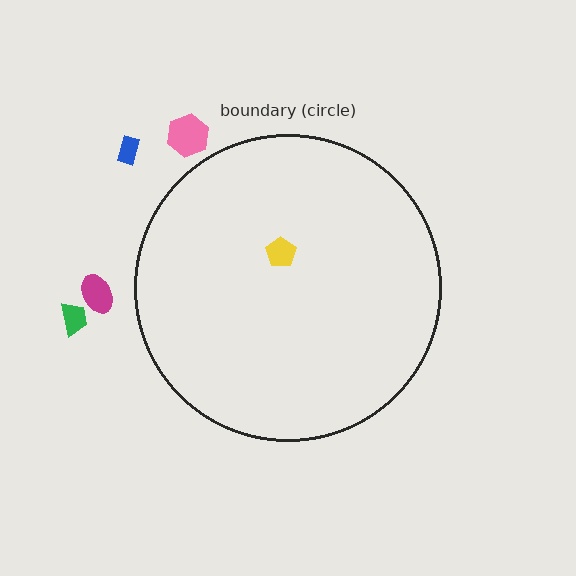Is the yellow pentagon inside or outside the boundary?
Inside.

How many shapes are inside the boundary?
1 inside, 4 outside.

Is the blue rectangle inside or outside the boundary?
Outside.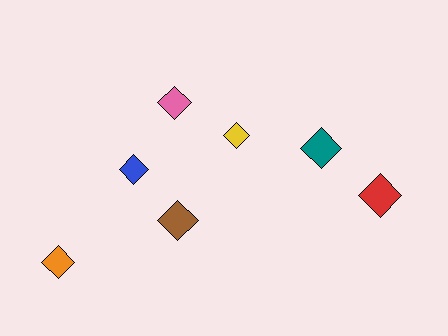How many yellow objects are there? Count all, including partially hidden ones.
There is 1 yellow object.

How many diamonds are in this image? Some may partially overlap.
There are 7 diamonds.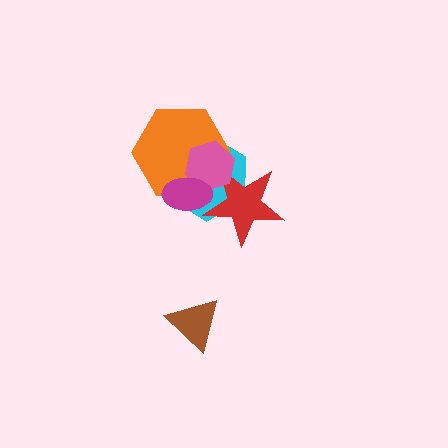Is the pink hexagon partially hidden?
Yes, it is partially covered by another shape.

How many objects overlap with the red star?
4 objects overlap with the red star.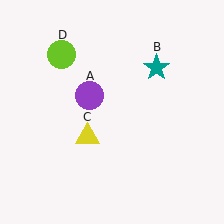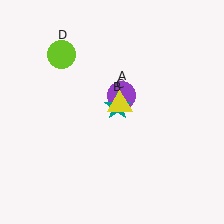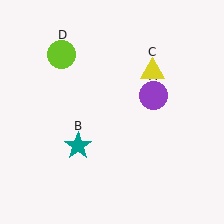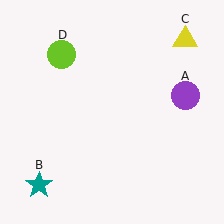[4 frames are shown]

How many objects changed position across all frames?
3 objects changed position: purple circle (object A), teal star (object B), yellow triangle (object C).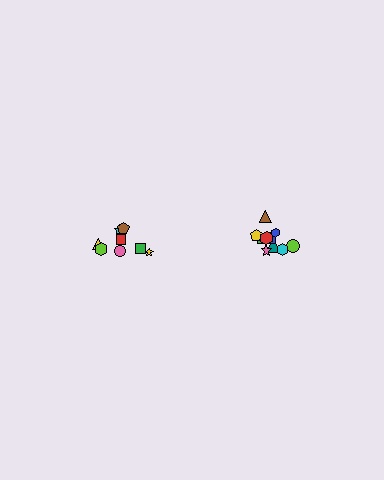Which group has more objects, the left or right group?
The right group.